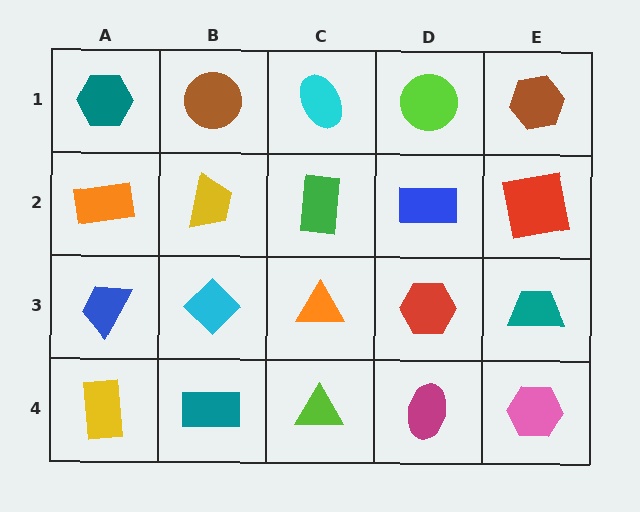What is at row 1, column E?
A brown hexagon.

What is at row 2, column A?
An orange rectangle.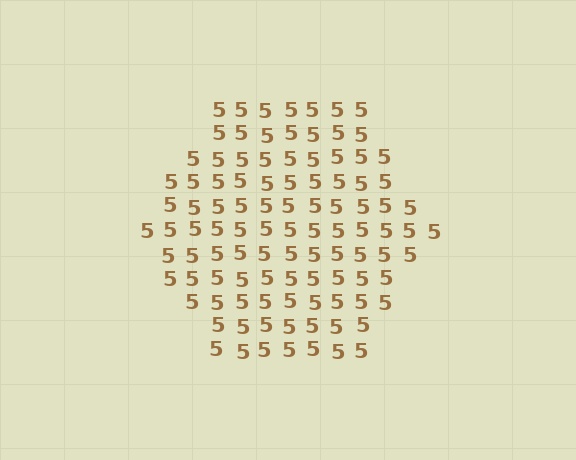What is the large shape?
The large shape is a hexagon.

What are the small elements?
The small elements are digit 5's.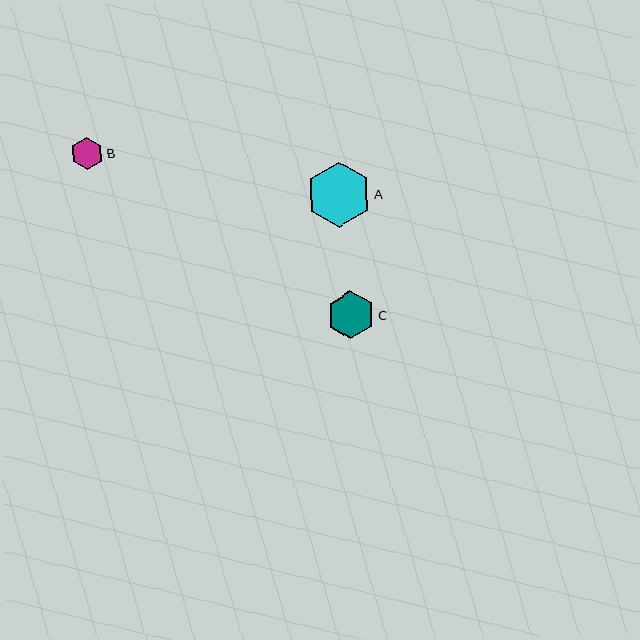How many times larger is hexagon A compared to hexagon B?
Hexagon A is approximately 2.0 times the size of hexagon B.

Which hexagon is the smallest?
Hexagon B is the smallest with a size of approximately 33 pixels.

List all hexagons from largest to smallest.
From largest to smallest: A, C, B.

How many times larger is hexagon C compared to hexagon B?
Hexagon C is approximately 1.4 times the size of hexagon B.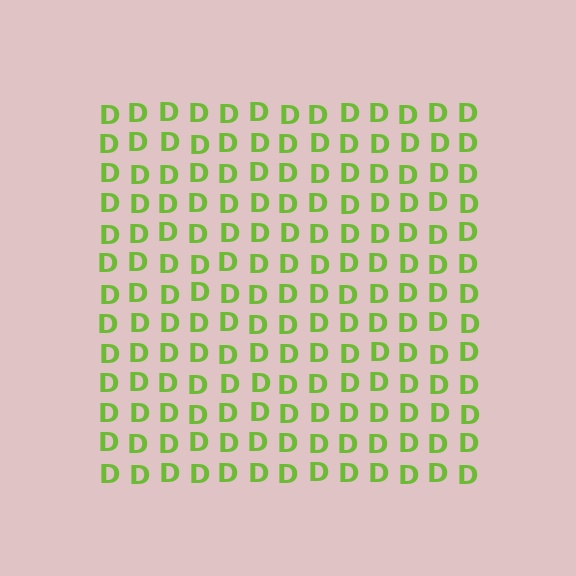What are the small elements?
The small elements are letter D's.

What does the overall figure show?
The overall figure shows a square.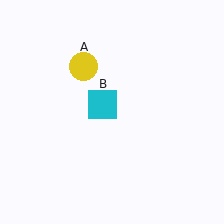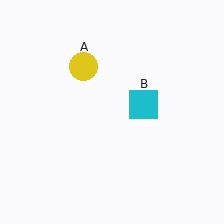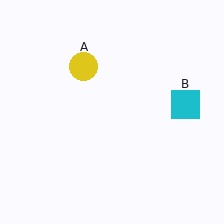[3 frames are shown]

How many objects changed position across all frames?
1 object changed position: cyan square (object B).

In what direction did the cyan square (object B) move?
The cyan square (object B) moved right.